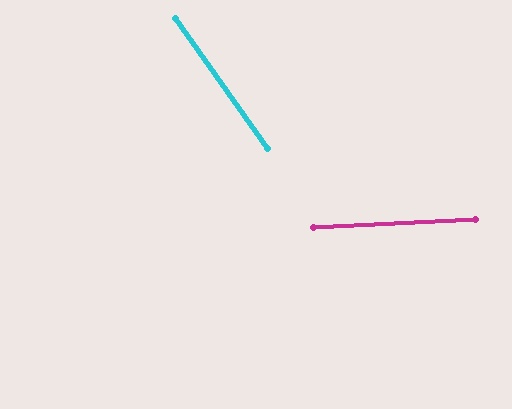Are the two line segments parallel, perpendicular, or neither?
Neither parallel nor perpendicular — they differ by about 57°.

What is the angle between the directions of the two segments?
Approximately 57 degrees.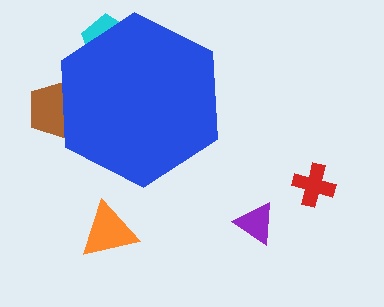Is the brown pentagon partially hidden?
Yes, the brown pentagon is partially hidden behind the blue hexagon.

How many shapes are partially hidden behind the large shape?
2 shapes are partially hidden.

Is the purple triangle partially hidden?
No, the purple triangle is fully visible.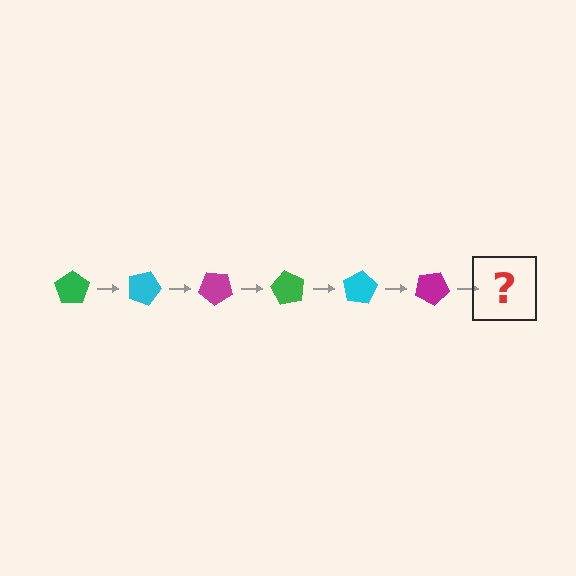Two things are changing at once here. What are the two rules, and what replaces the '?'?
The two rules are that it rotates 20 degrees each step and the color cycles through green, cyan, and magenta. The '?' should be a green pentagon, rotated 120 degrees from the start.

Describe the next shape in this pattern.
It should be a green pentagon, rotated 120 degrees from the start.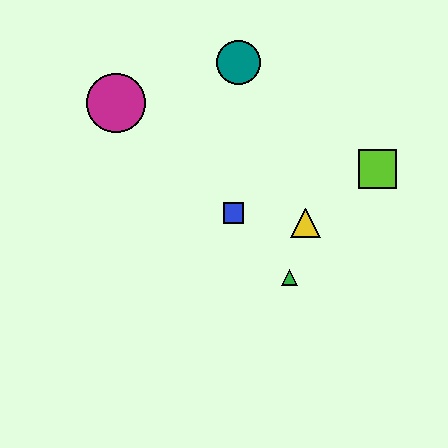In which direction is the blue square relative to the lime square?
The blue square is to the left of the lime square.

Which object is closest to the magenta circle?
The teal circle is closest to the magenta circle.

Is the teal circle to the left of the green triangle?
Yes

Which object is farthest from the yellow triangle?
The magenta circle is farthest from the yellow triangle.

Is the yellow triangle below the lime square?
Yes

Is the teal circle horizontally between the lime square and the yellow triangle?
No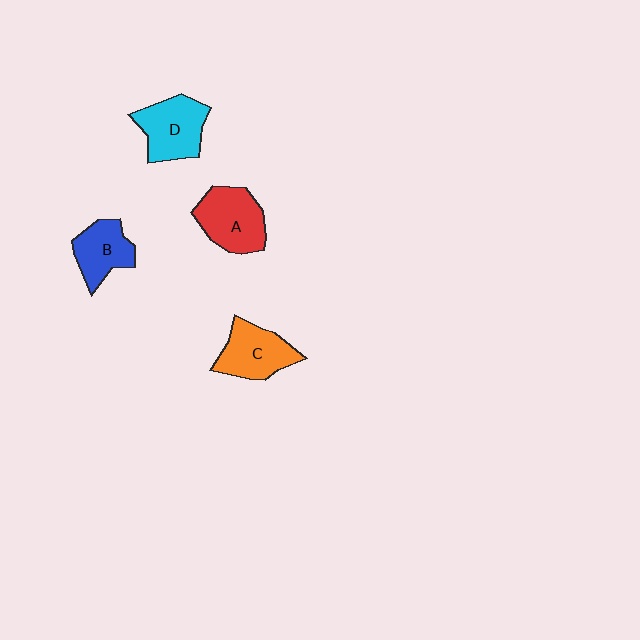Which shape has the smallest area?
Shape B (blue).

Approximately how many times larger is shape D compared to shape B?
Approximately 1.2 times.